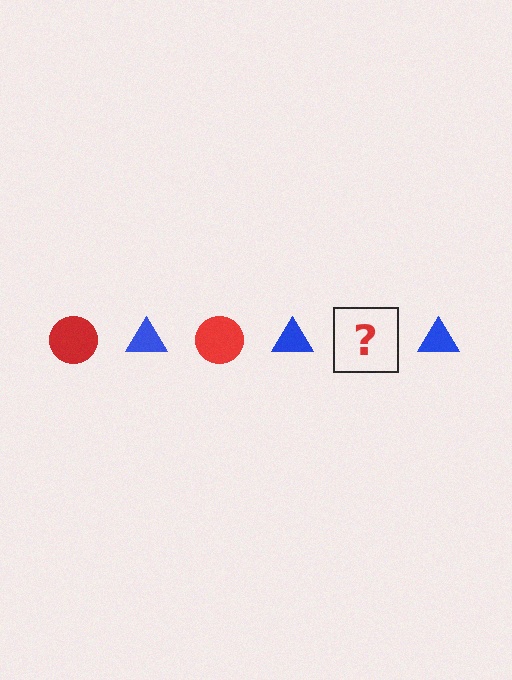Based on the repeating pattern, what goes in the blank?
The blank should be a red circle.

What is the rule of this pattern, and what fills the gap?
The rule is that the pattern alternates between red circle and blue triangle. The gap should be filled with a red circle.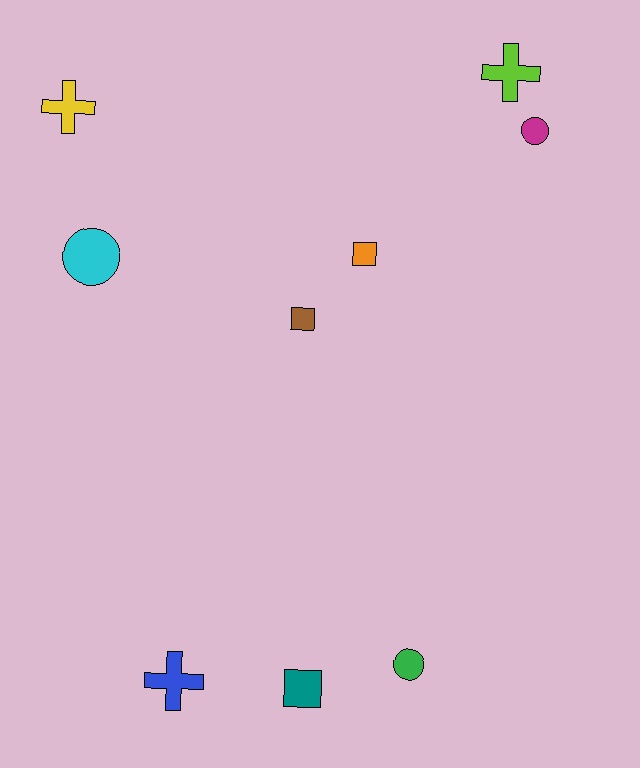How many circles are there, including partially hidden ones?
There are 3 circles.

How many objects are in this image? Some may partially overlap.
There are 9 objects.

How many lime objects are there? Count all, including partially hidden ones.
There is 1 lime object.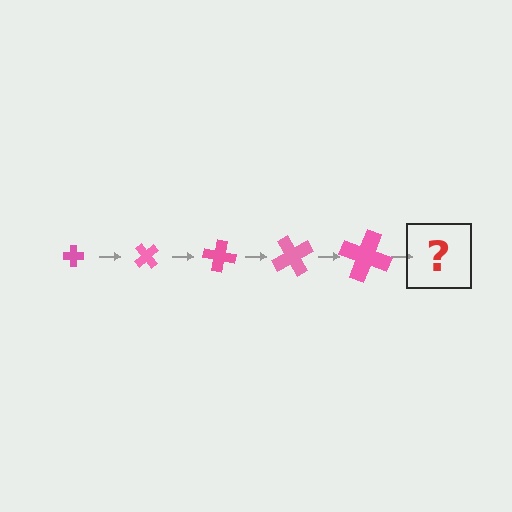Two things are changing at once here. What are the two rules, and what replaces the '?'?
The two rules are that the cross grows larger each step and it rotates 50 degrees each step. The '?' should be a cross, larger than the previous one and rotated 250 degrees from the start.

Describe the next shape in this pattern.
It should be a cross, larger than the previous one and rotated 250 degrees from the start.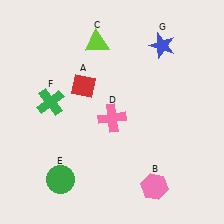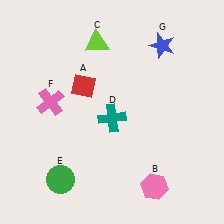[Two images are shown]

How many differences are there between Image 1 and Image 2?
There are 2 differences between the two images.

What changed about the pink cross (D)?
In Image 1, D is pink. In Image 2, it changed to teal.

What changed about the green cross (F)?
In Image 1, F is green. In Image 2, it changed to pink.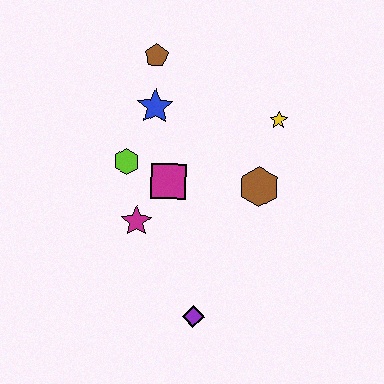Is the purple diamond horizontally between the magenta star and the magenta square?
No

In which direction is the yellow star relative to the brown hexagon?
The yellow star is above the brown hexagon.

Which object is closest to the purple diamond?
The magenta star is closest to the purple diamond.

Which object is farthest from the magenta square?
The purple diamond is farthest from the magenta square.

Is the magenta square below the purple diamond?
No